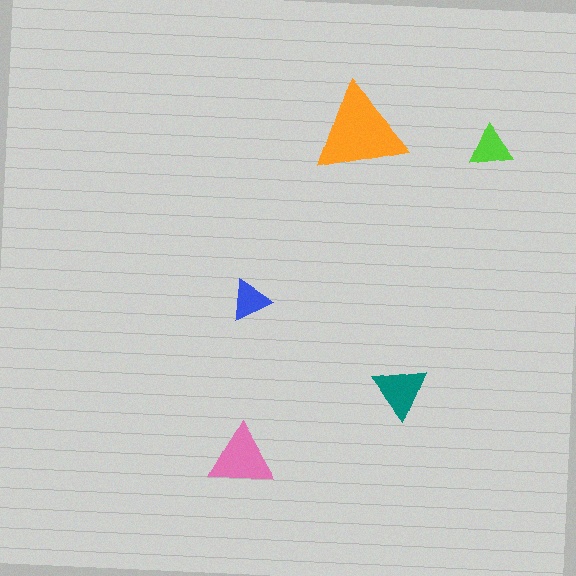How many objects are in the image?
There are 5 objects in the image.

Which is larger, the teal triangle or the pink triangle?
The pink one.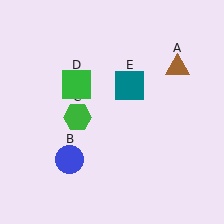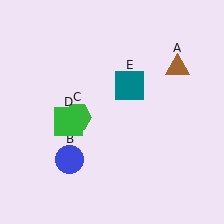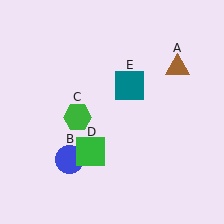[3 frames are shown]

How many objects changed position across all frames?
1 object changed position: green square (object D).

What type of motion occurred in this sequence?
The green square (object D) rotated counterclockwise around the center of the scene.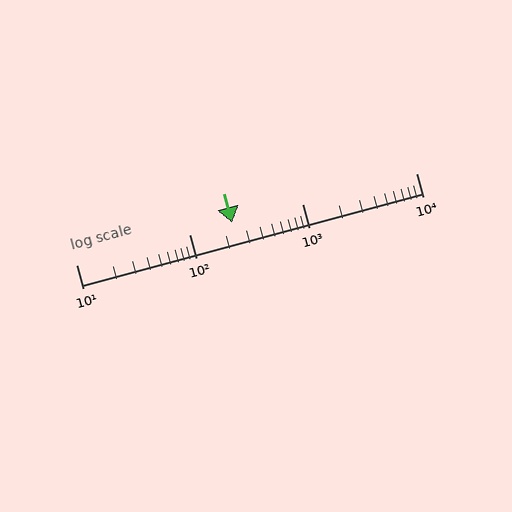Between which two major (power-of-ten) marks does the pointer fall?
The pointer is between 100 and 1000.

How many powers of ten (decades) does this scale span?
The scale spans 3 decades, from 10 to 10000.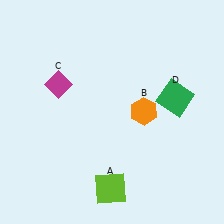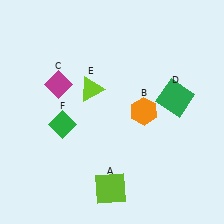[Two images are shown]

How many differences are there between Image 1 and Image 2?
There are 2 differences between the two images.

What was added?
A lime triangle (E), a green diamond (F) were added in Image 2.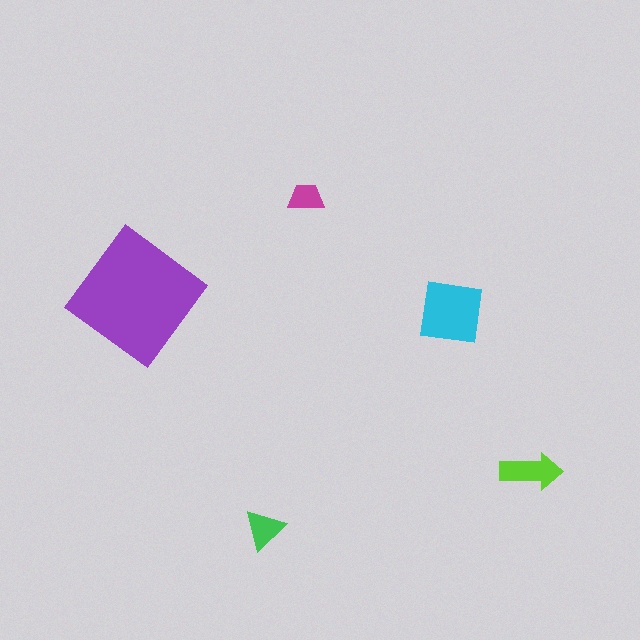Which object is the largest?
The purple diamond.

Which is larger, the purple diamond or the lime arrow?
The purple diamond.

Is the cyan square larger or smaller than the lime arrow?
Larger.